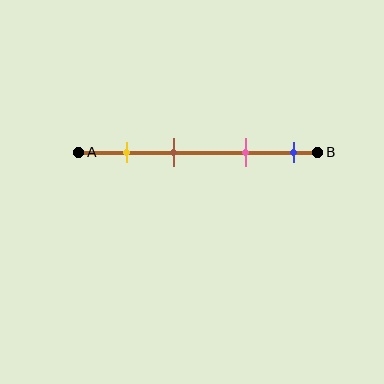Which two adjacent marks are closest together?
The yellow and brown marks are the closest adjacent pair.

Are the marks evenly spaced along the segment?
No, the marks are not evenly spaced.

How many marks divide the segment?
There are 4 marks dividing the segment.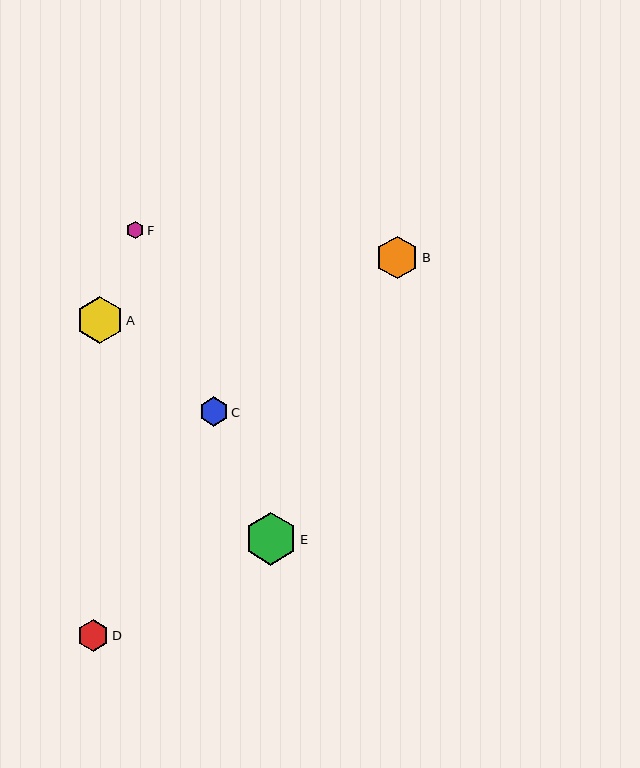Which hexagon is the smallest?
Hexagon F is the smallest with a size of approximately 18 pixels.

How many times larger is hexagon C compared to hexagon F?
Hexagon C is approximately 1.7 times the size of hexagon F.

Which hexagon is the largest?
Hexagon E is the largest with a size of approximately 52 pixels.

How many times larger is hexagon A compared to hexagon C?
Hexagon A is approximately 1.6 times the size of hexagon C.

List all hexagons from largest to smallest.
From largest to smallest: E, A, B, D, C, F.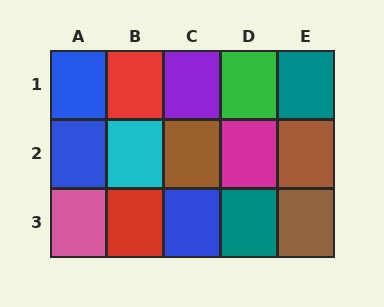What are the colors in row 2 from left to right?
Blue, cyan, brown, magenta, brown.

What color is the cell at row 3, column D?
Teal.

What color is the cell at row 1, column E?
Teal.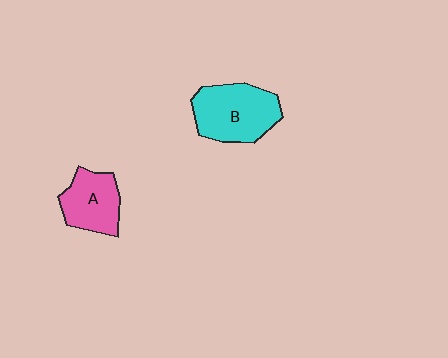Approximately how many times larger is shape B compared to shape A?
Approximately 1.4 times.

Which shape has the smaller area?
Shape A (pink).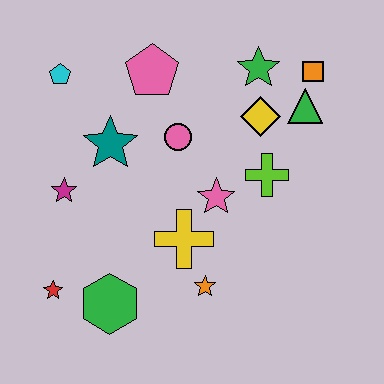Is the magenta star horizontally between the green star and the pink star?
No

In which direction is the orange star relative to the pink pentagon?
The orange star is below the pink pentagon.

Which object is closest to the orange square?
The green triangle is closest to the orange square.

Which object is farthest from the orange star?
The cyan pentagon is farthest from the orange star.